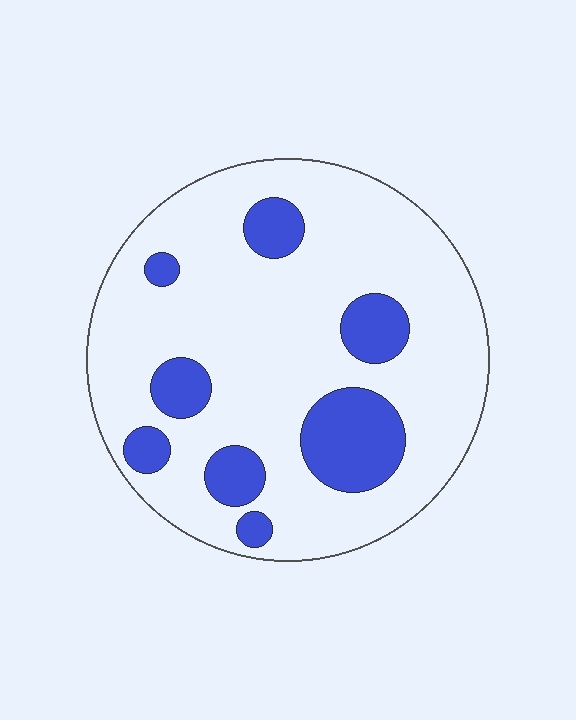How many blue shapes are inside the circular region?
8.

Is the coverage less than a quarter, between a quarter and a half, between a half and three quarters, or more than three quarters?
Less than a quarter.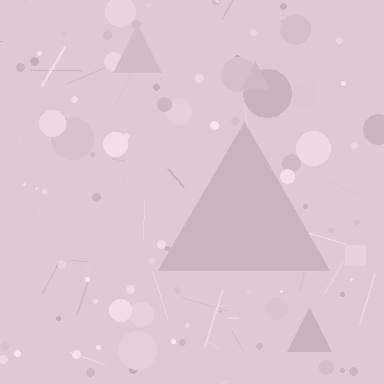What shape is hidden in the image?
A triangle is hidden in the image.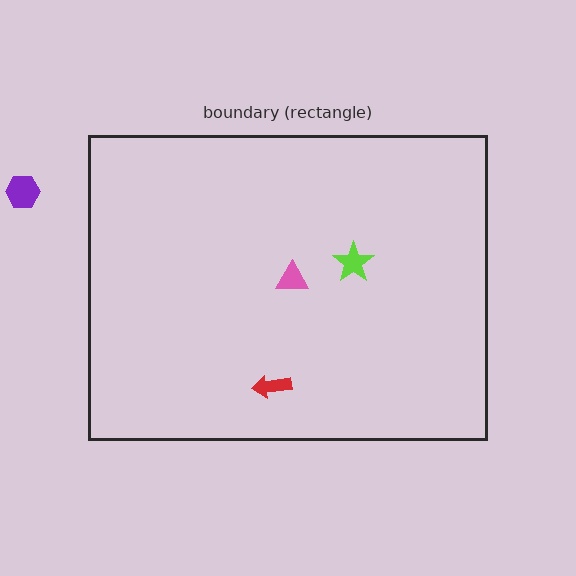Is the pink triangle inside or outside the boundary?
Inside.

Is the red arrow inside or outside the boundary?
Inside.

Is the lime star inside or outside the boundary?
Inside.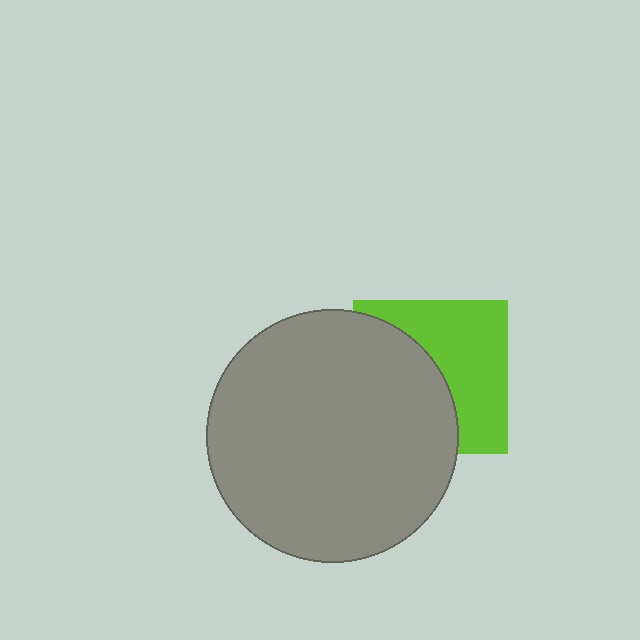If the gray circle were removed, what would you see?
You would see the complete lime square.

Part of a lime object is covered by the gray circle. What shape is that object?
It is a square.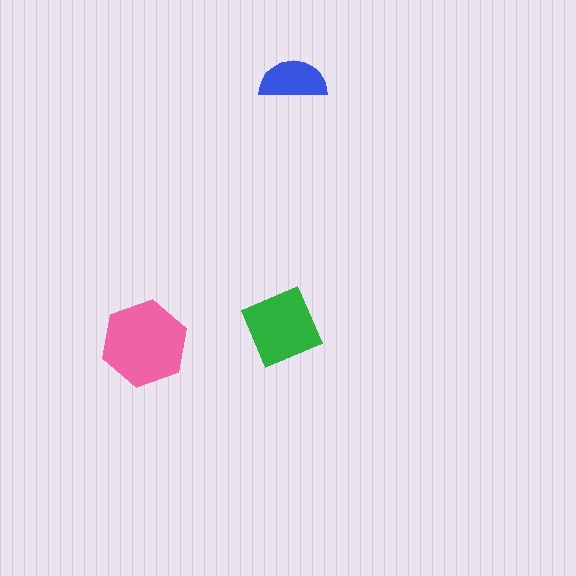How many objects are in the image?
There are 3 objects in the image.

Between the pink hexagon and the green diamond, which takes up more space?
The pink hexagon.